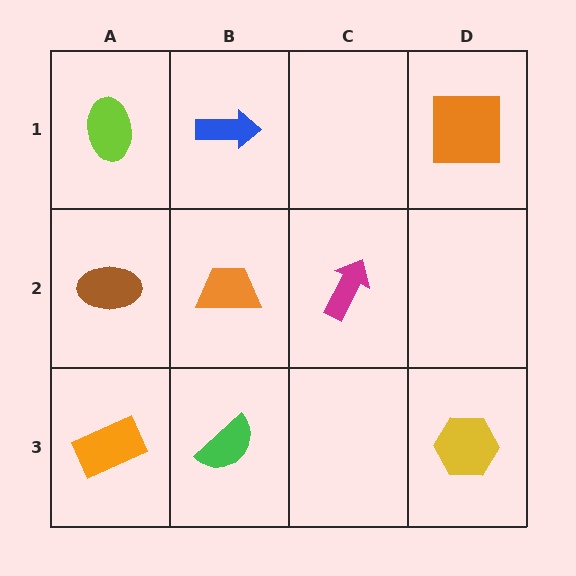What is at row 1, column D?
An orange square.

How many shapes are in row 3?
3 shapes.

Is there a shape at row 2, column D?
No, that cell is empty.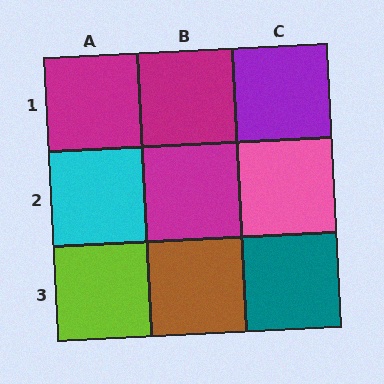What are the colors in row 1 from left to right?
Magenta, magenta, purple.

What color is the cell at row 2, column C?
Pink.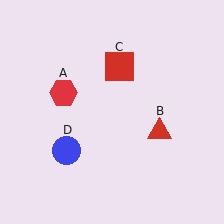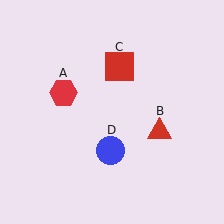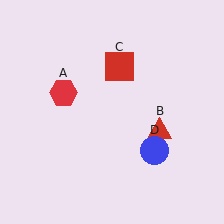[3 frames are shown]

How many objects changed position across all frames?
1 object changed position: blue circle (object D).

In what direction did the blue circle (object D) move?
The blue circle (object D) moved right.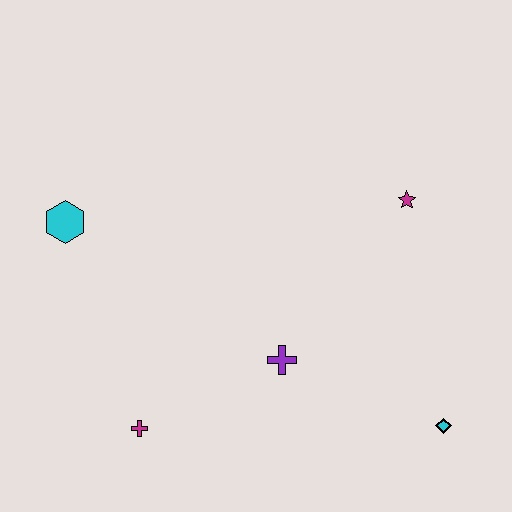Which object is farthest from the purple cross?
The cyan hexagon is farthest from the purple cross.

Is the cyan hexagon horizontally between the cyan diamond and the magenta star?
No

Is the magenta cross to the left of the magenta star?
Yes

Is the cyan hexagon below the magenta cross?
No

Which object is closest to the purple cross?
The magenta cross is closest to the purple cross.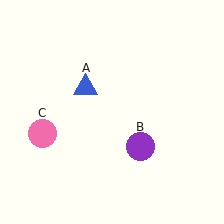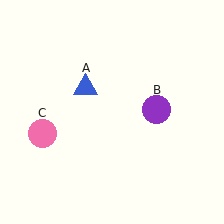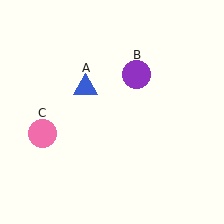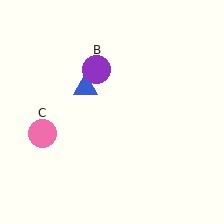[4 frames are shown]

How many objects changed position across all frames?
1 object changed position: purple circle (object B).